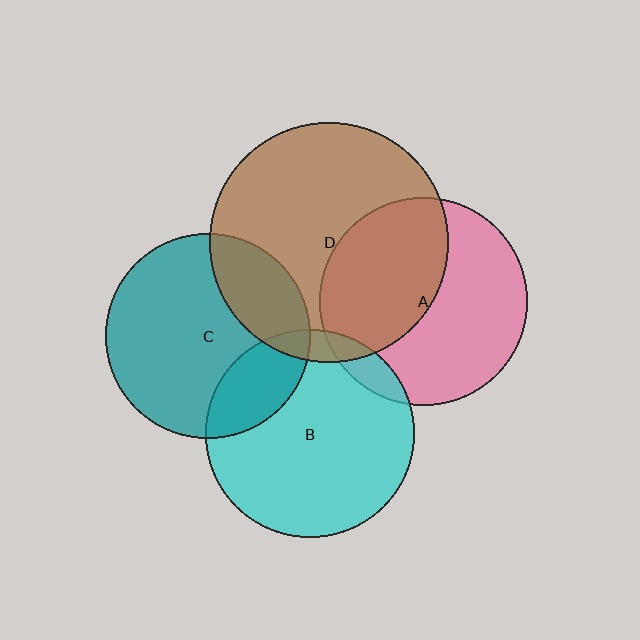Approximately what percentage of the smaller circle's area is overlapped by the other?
Approximately 25%.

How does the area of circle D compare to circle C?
Approximately 1.4 times.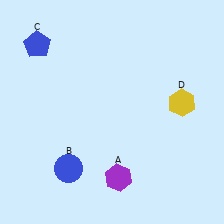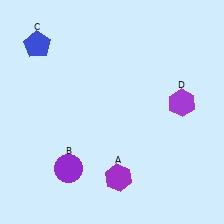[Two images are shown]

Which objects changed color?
B changed from blue to purple. D changed from yellow to purple.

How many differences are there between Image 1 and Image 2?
There are 2 differences between the two images.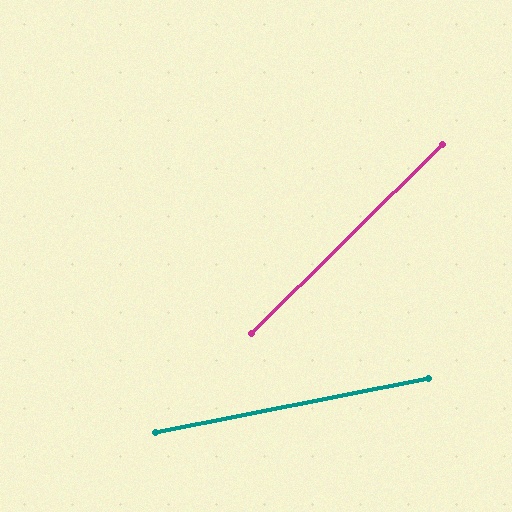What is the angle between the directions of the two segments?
Approximately 34 degrees.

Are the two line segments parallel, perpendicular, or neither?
Neither parallel nor perpendicular — they differ by about 34°.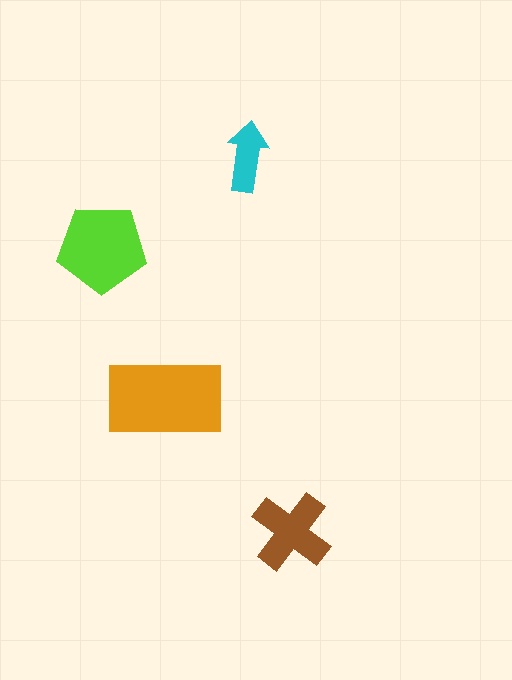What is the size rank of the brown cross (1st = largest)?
3rd.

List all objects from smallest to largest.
The cyan arrow, the brown cross, the lime pentagon, the orange rectangle.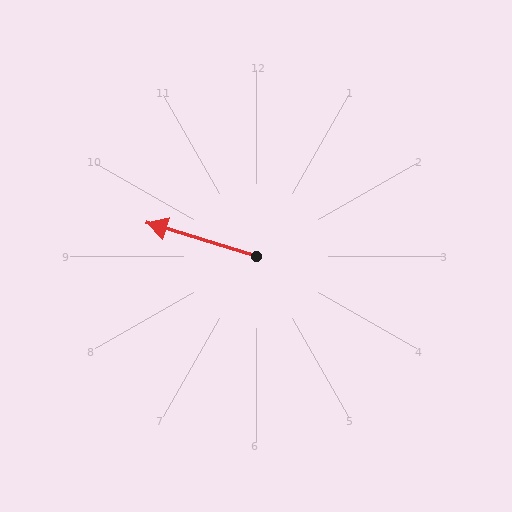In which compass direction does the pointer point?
West.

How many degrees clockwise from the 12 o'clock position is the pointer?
Approximately 287 degrees.